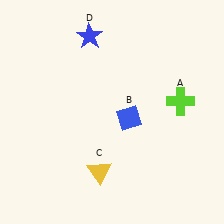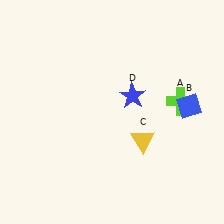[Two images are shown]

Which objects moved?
The objects that moved are: the blue diamond (B), the yellow triangle (C), the blue star (D).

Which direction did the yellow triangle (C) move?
The yellow triangle (C) moved right.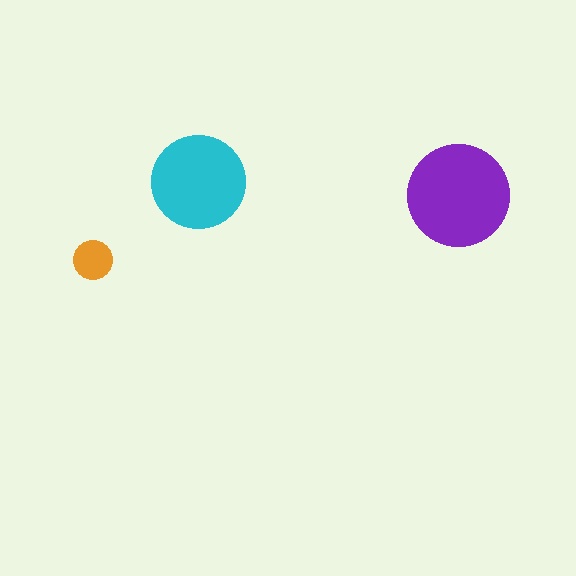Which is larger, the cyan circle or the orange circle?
The cyan one.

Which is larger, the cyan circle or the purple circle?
The purple one.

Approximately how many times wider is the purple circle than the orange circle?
About 2.5 times wider.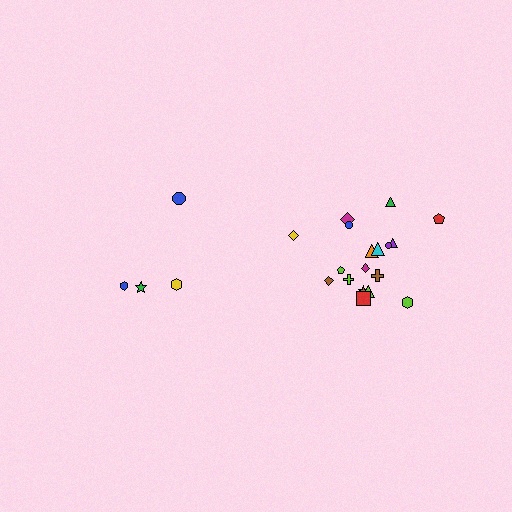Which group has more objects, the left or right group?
The right group.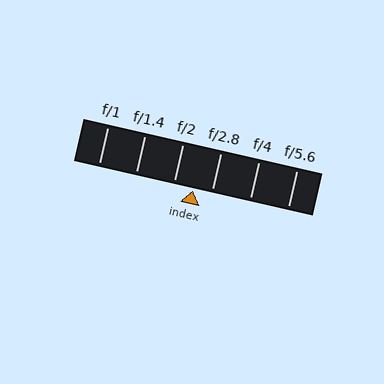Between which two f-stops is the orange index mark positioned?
The index mark is between f/2 and f/2.8.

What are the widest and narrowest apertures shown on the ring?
The widest aperture shown is f/1 and the narrowest is f/5.6.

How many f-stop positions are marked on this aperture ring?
There are 6 f-stop positions marked.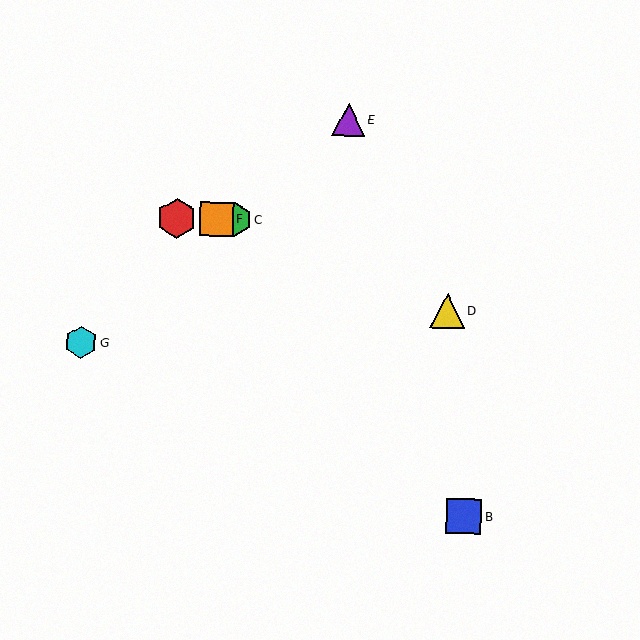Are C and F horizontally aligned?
Yes, both are at y≈220.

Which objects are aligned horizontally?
Objects A, C, F are aligned horizontally.